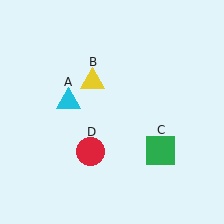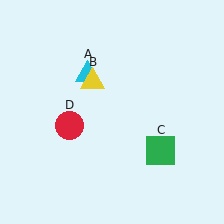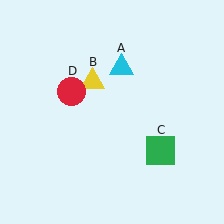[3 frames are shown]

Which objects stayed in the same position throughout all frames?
Yellow triangle (object B) and green square (object C) remained stationary.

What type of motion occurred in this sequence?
The cyan triangle (object A), red circle (object D) rotated clockwise around the center of the scene.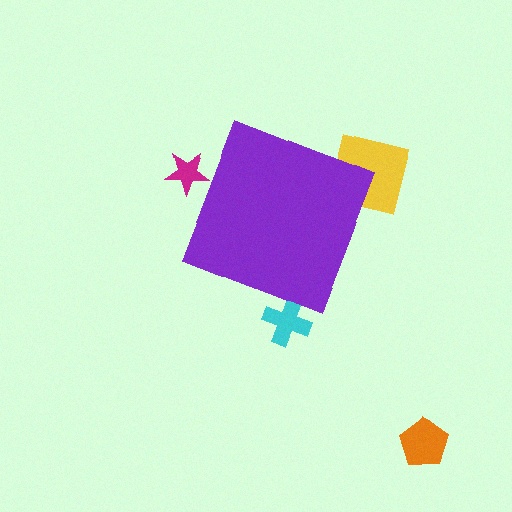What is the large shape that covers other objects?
A purple diamond.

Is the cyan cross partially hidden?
Yes, the cyan cross is partially hidden behind the purple diamond.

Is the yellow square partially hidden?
Yes, the yellow square is partially hidden behind the purple diamond.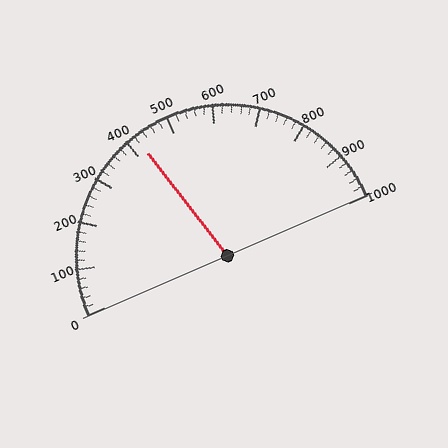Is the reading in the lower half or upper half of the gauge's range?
The reading is in the lower half of the range (0 to 1000).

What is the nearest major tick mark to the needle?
The nearest major tick mark is 400.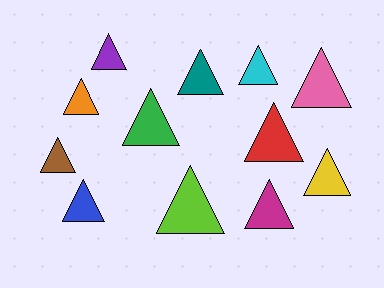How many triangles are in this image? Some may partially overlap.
There are 12 triangles.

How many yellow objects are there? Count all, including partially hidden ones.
There is 1 yellow object.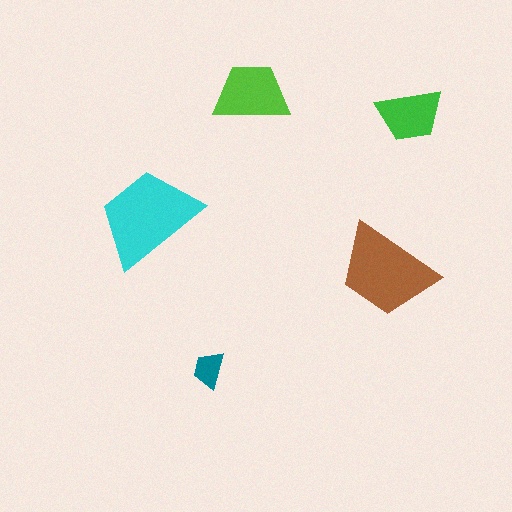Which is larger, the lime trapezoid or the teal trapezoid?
The lime one.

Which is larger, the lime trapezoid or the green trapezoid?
The lime one.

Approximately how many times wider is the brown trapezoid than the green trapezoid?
About 1.5 times wider.